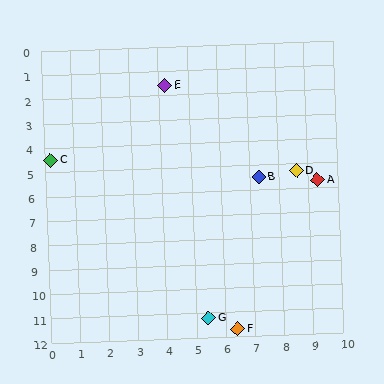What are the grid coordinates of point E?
Point E is at approximately (4.2, 1.6).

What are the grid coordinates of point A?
Point A is at approximately (9.3, 5.7).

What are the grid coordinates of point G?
Point G is at approximately (5.4, 11.2).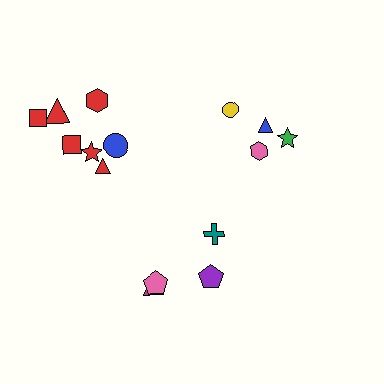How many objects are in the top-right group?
There are 4 objects.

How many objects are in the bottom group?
There are 4 objects.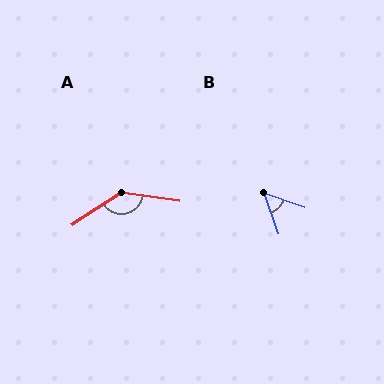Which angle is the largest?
A, at approximately 138 degrees.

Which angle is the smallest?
B, at approximately 52 degrees.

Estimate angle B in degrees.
Approximately 52 degrees.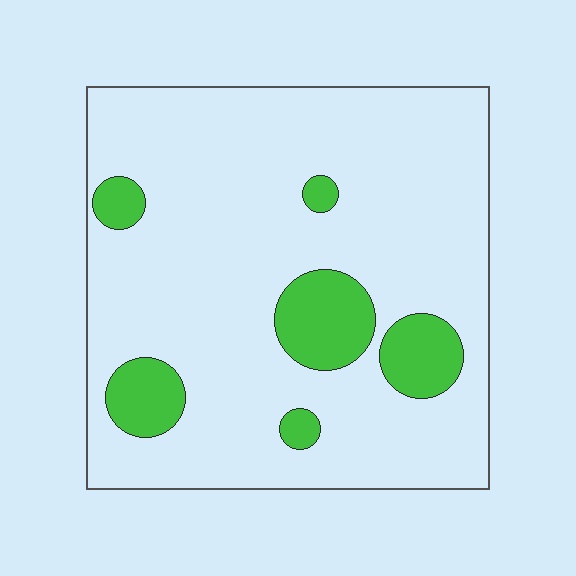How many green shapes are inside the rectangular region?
6.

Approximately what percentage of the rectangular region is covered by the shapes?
Approximately 15%.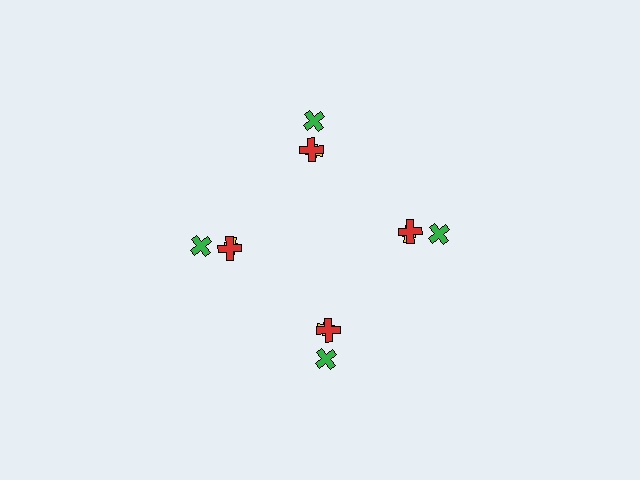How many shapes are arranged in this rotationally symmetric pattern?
There are 12 shapes, arranged in 4 groups of 3.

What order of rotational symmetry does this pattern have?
This pattern has 4-fold rotational symmetry.